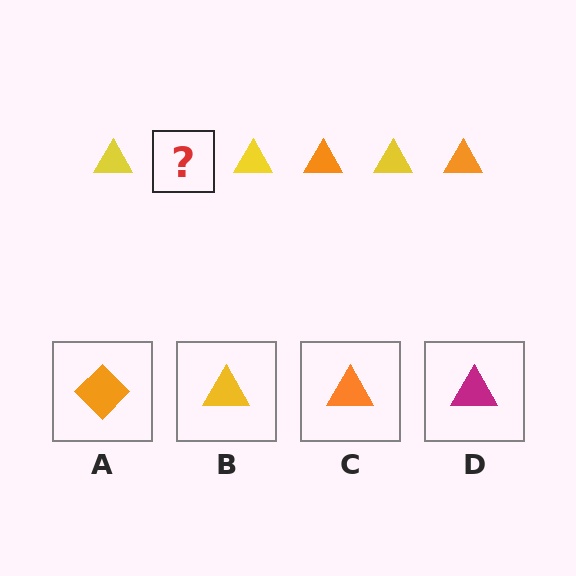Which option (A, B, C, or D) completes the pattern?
C.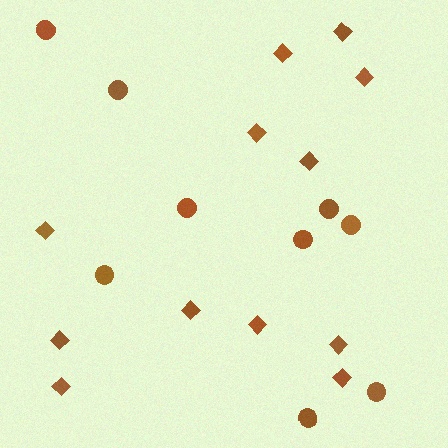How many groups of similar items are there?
There are 2 groups: one group of diamonds (12) and one group of circles (9).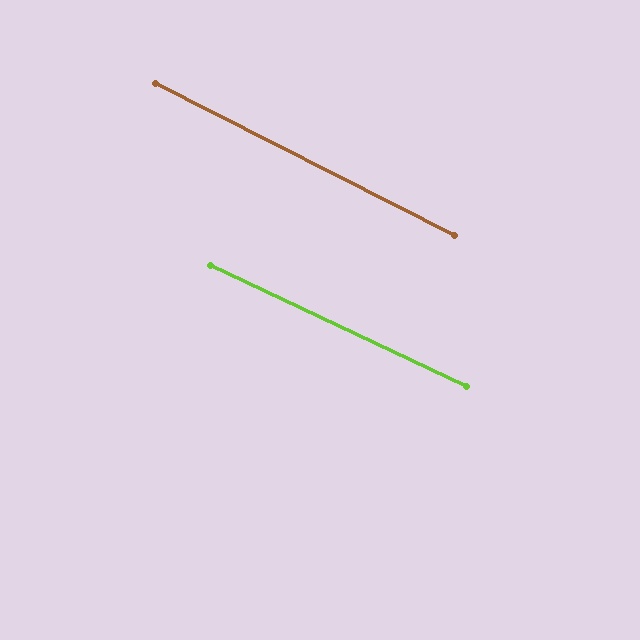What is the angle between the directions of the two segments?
Approximately 1 degree.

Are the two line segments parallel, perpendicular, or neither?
Parallel — their directions differ by only 1.4°.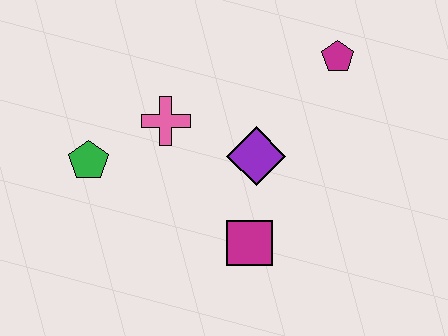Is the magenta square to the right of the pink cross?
Yes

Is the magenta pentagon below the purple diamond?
No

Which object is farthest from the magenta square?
The magenta pentagon is farthest from the magenta square.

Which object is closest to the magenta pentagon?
The purple diamond is closest to the magenta pentagon.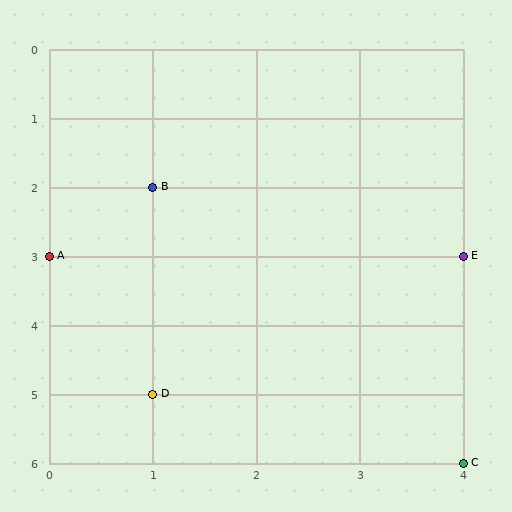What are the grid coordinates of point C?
Point C is at grid coordinates (4, 6).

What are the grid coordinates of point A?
Point A is at grid coordinates (0, 3).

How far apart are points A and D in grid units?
Points A and D are 1 column and 2 rows apart (about 2.2 grid units diagonally).